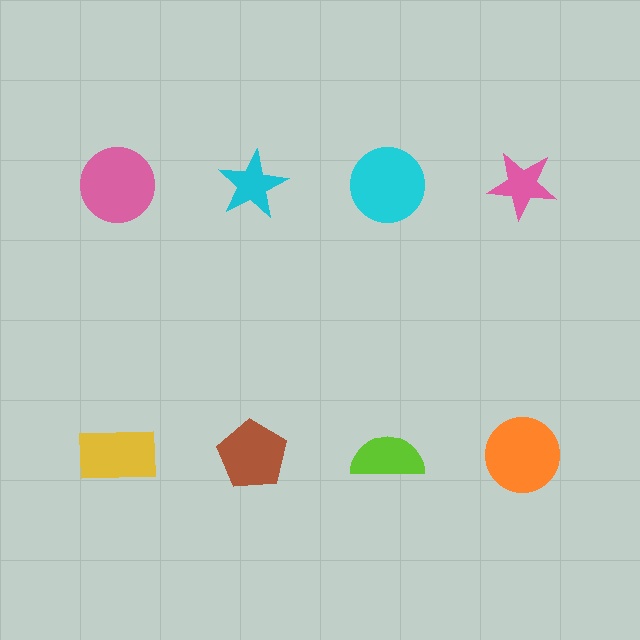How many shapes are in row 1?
4 shapes.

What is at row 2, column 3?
A lime semicircle.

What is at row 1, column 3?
A cyan circle.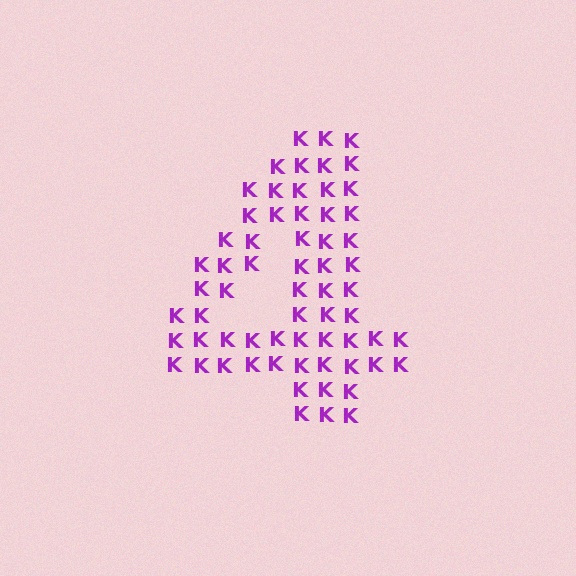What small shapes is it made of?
It is made of small letter K's.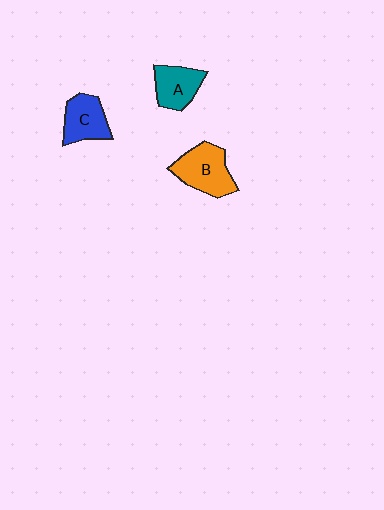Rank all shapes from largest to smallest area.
From largest to smallest: B (orange), C (blue), A (teal).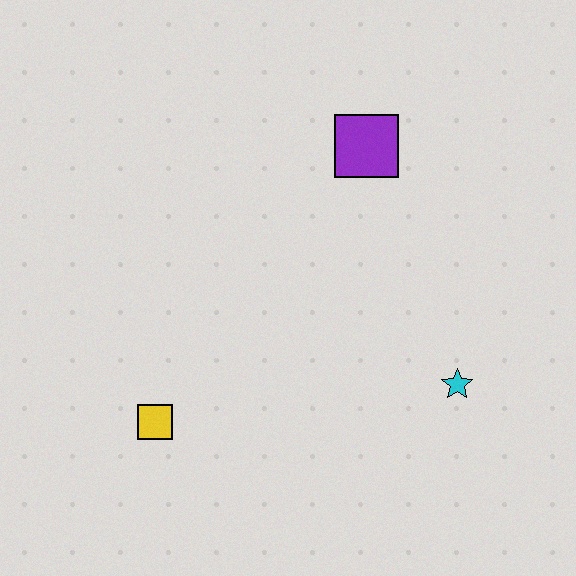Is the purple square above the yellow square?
Yes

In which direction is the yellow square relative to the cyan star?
The yellow square is to the left of the cyan star.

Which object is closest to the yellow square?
The cyan star is closest to the yellow square.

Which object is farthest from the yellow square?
The purple square is farthest from the yellow square.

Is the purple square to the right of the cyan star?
No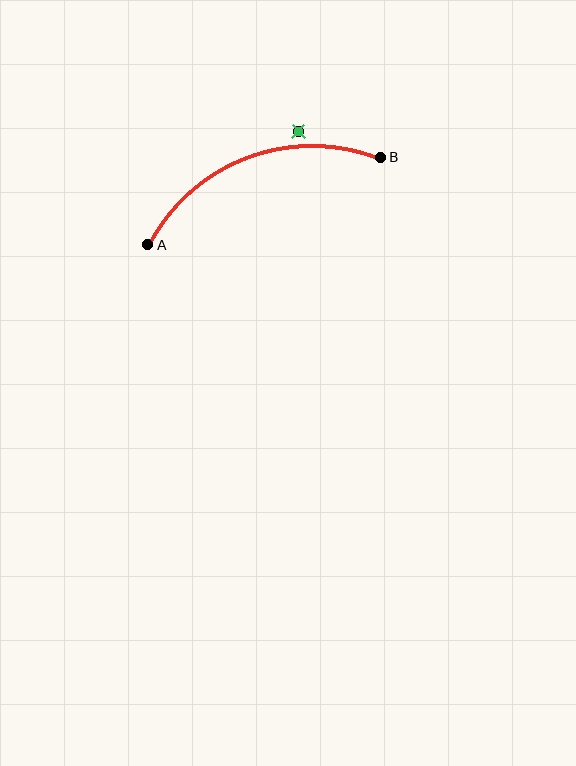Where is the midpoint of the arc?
The arc midpoint is the point on the curve farthest from the straight line joining A and B. It sits above that line.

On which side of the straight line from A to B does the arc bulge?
The arc bulges above the straight line connecting A and B.